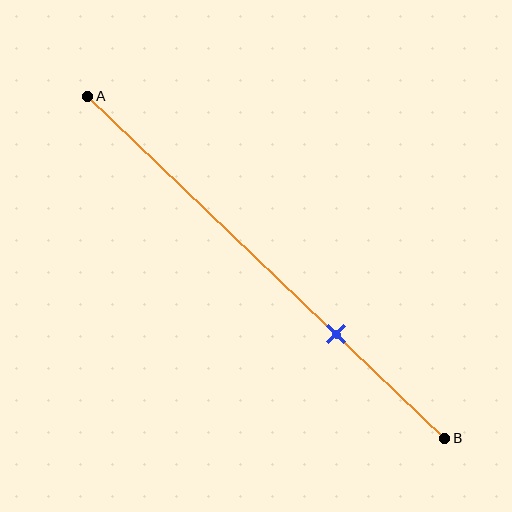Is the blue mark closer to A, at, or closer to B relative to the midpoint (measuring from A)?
The blue mark is closer to point B than the midpoint of segment AB.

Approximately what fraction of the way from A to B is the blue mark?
The blue mark is approximately 70% of the way from A to B.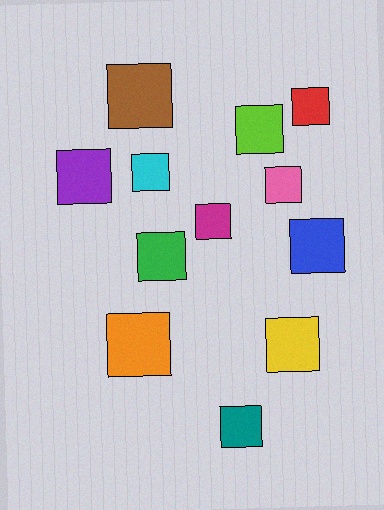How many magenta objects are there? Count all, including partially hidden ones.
There is 1 magenta object.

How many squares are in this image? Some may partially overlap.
There are 12 squares.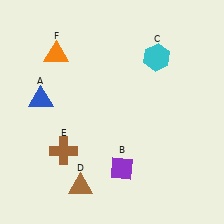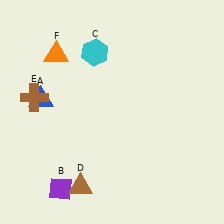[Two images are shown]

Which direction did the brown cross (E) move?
The brown cross (E) moved up.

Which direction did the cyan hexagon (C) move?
The cyan hexagon (C) moved left.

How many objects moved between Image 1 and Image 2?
3 objects moved between the two images.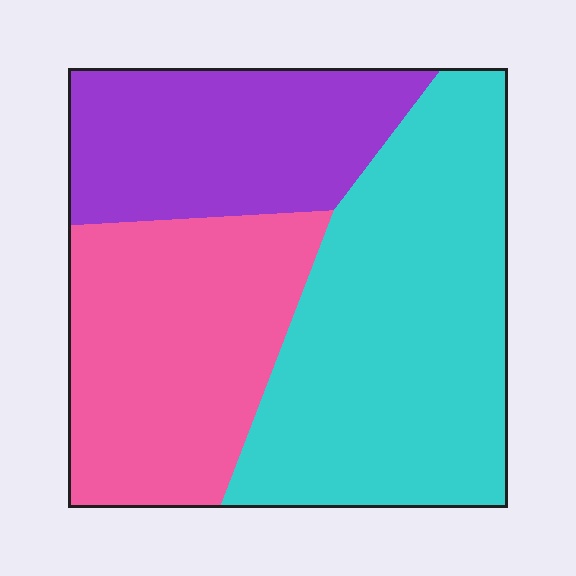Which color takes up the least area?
Purple, at roughly 25%.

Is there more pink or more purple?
Pink.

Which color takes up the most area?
Cyan, at roughly 45%.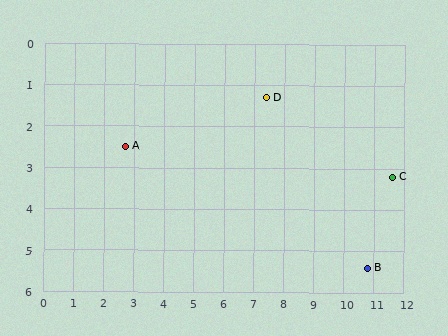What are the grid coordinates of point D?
Point D is at approximately (7.4, 1.3).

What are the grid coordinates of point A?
Point A is at approximately (2.7, 2.5).